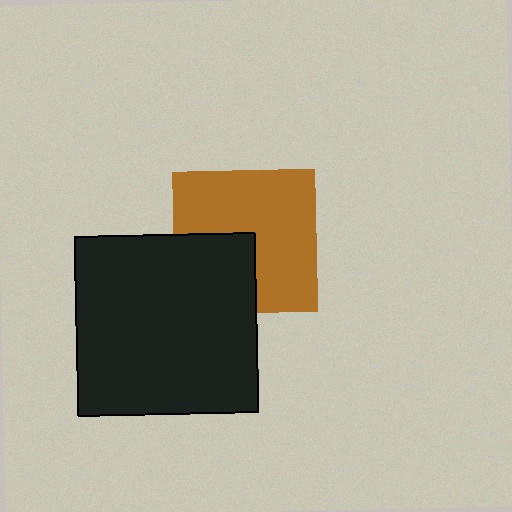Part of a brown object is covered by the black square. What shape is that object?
It is a square.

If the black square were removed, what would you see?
You would see the complete brown square.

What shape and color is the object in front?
The object in front is a black square.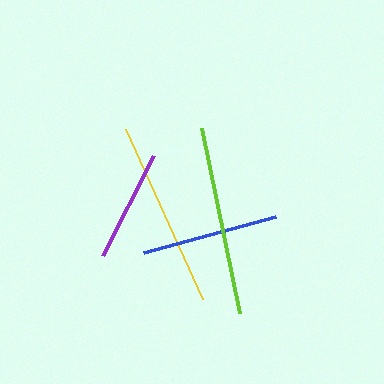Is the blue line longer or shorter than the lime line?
The lime line is longer than the blue line.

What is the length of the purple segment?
The purple segment is approximately 112 pixels long.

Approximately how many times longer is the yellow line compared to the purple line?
The yellow line is approximately 1.7 times the length of the purple line.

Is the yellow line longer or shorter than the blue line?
The yellow line is longer than the blue line.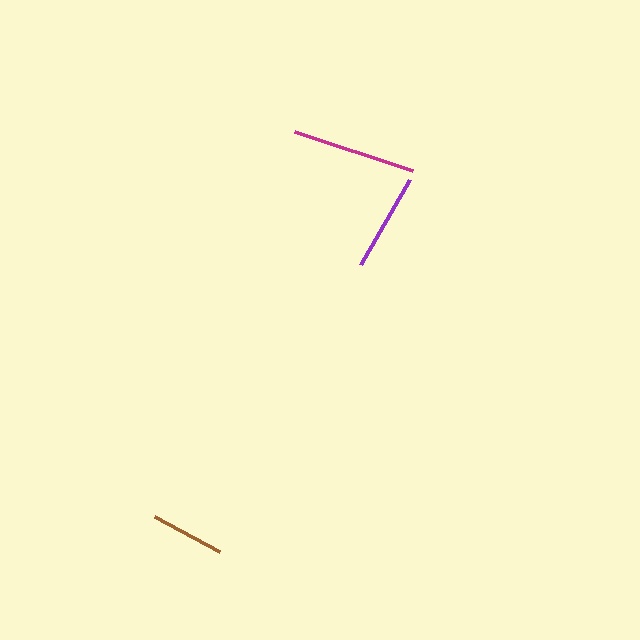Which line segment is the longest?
The magenta line is the longest at approximately 123 pixels.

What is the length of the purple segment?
The purple segment is approximately 98 pixels long.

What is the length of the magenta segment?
The magenta segment is approximately 123 pixels long.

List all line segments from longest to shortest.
From longest to shortest: magenta, purple, brown.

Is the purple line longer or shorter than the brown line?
The purple line is longer than the brown line.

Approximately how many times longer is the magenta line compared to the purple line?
The magenta line is approximately 1.3 times the length of the purple line.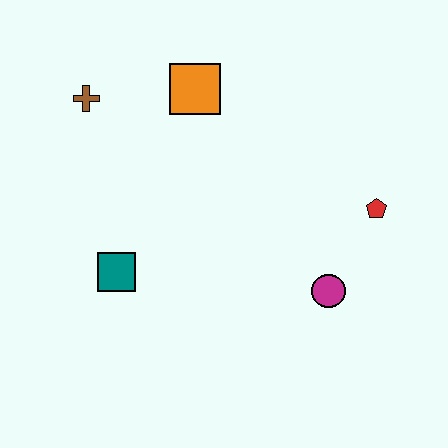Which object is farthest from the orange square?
The magenta circle is farthest from the orange square.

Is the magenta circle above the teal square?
No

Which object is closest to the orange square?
The brown cross is closest to the orange square.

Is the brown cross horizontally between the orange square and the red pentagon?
No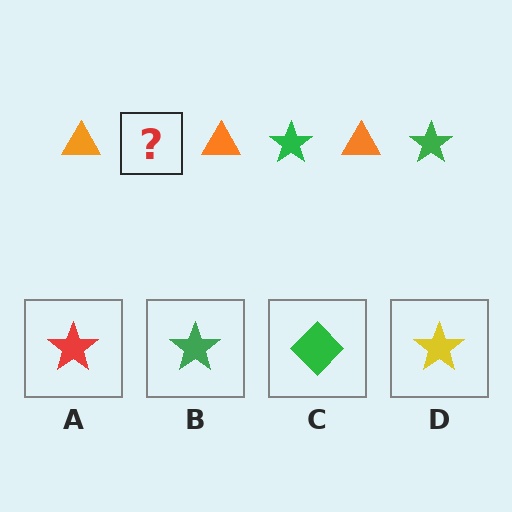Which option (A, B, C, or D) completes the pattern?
B.